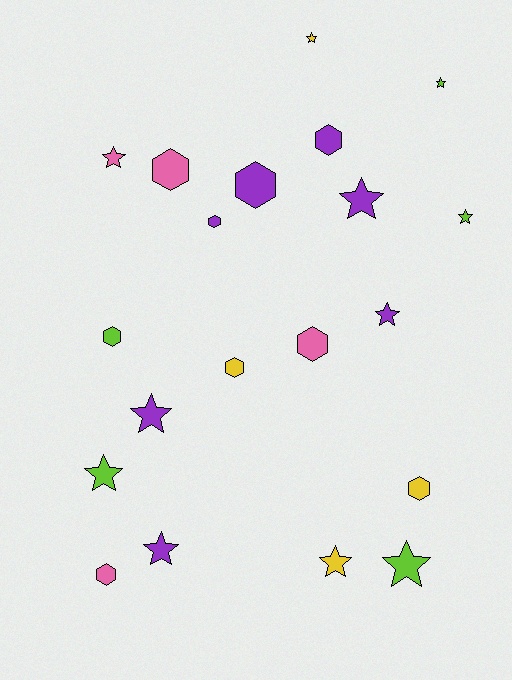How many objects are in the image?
There are 20 objects.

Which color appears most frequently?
Purple, with 7 objects.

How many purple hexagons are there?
There are 3 purple hexagons.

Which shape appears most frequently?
Star, with 11 objects.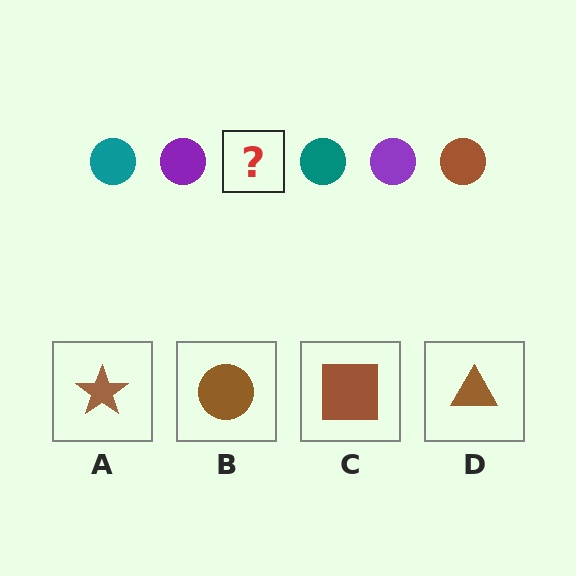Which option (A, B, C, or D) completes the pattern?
B.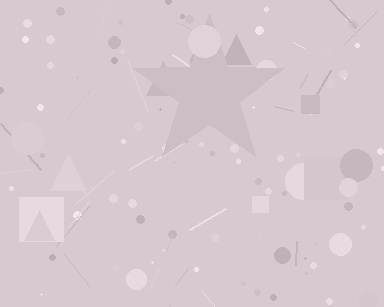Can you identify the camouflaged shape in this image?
The camouflaged shape is a star.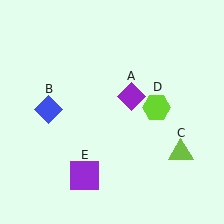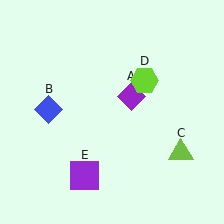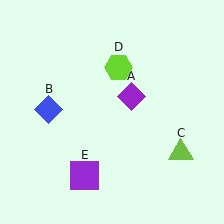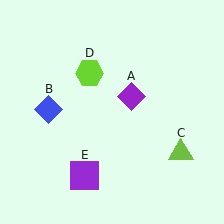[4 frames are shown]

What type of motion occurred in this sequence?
The lime hexagon (object D) rotated counterclockwise around the center of the scene.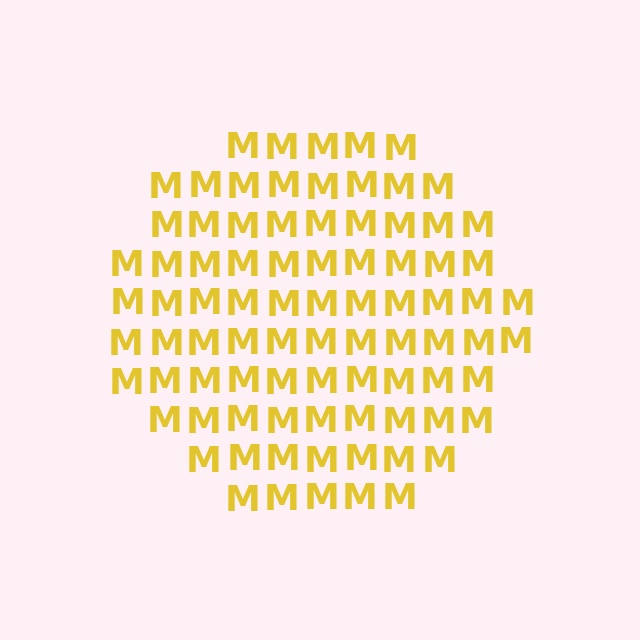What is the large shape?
The large shape is a circle.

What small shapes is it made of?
It is made of small letter M's.